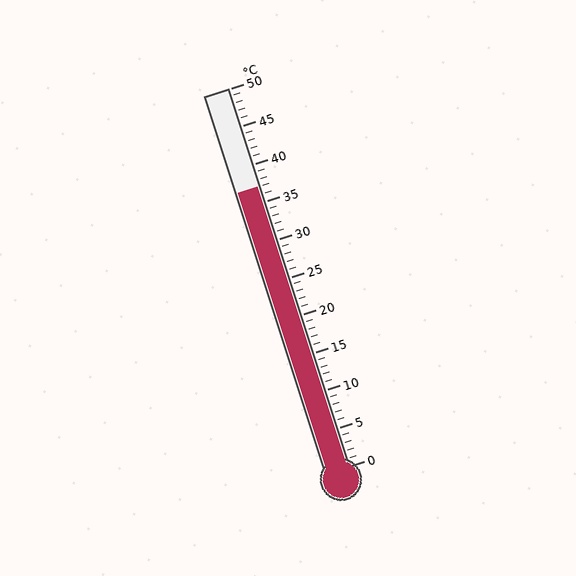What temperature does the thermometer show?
The thermometer shows approximately 37°C.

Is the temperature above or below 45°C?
The temperature is below 45°C.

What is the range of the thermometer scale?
The thermometer scale ranges from 0°C to 50°C.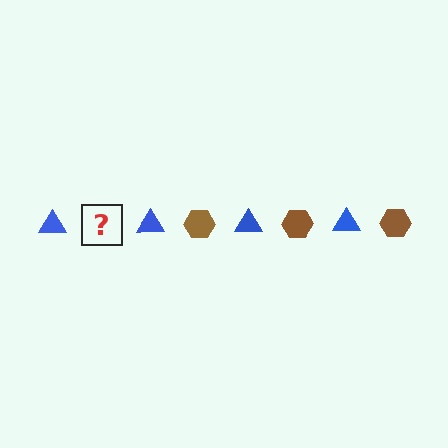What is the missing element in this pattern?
The missing element is a brown hexagon.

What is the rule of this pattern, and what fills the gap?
The rule is that the pattern alternates between blue triangle and brown hexagon. The gap should be filled with a brown hexagon.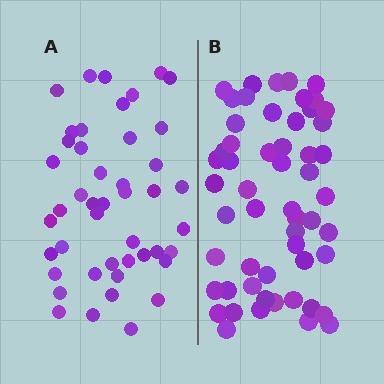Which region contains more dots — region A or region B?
Region B (the right region) has more dots.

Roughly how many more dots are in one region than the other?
Region B has roughly 10 or so more dots than region A.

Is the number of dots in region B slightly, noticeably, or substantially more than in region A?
Region B has only slightly more — the two regions are fairly close. The ratio is roughly 1.2 to 1.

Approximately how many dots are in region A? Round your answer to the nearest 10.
About 40 dots. (The exact count is 45, which rounds to 40.)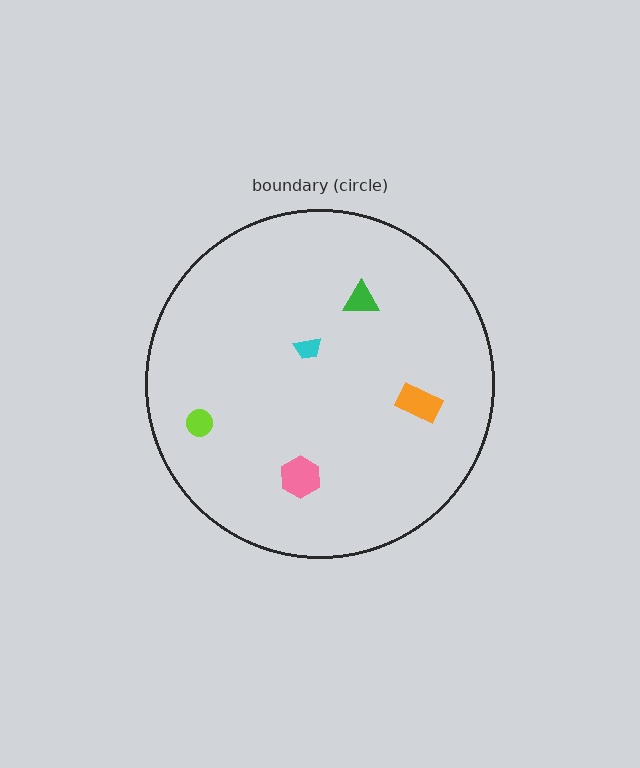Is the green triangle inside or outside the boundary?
Inside.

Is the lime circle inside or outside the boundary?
Inside.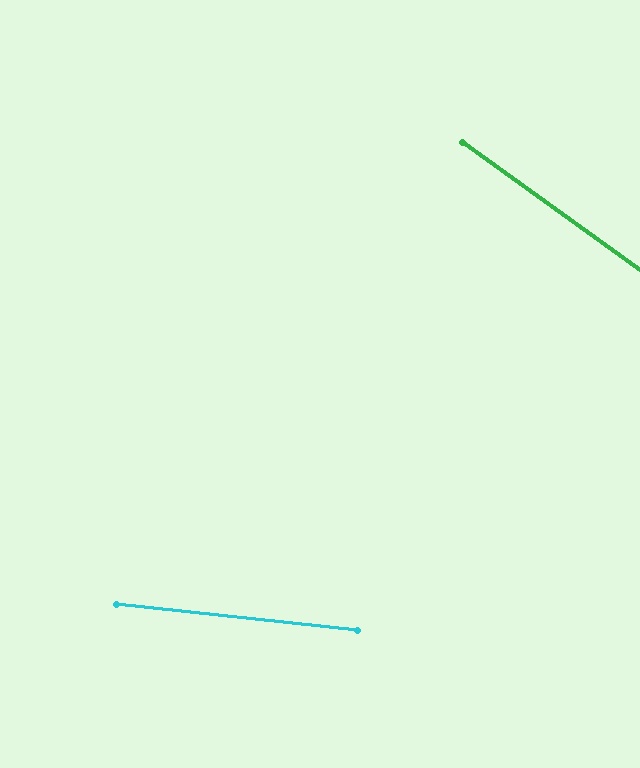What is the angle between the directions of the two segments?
Approximately 30 degrees.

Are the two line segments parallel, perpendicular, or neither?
Neither parallel nor perpendicular — they differ by about 30°.